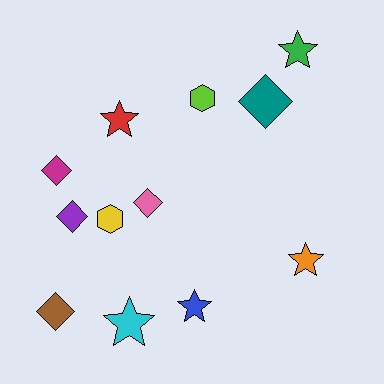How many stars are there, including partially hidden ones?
There are 5 stars.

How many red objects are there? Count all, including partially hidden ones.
There is 1 red object.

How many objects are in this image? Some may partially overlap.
There are 12 objects.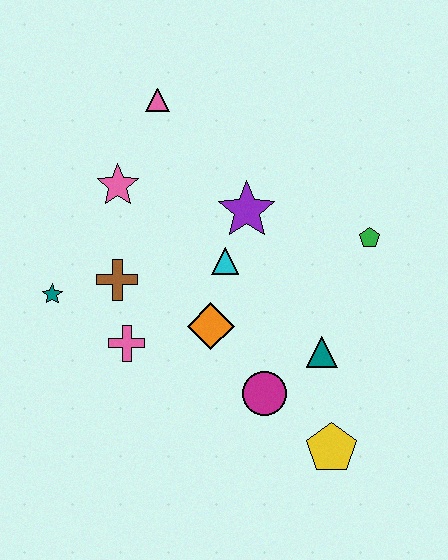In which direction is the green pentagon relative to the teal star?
The green pentagon is to the right of the teal star.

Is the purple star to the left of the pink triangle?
No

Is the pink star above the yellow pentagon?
Yes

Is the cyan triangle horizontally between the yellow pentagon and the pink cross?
Yes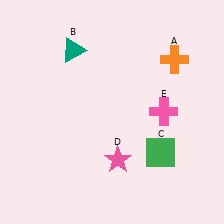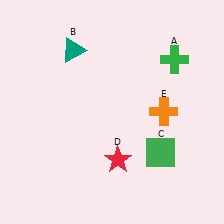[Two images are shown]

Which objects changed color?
A changed from orange to green. D changed from pink to red. E changed from pink to orange.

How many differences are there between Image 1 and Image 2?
There are 3 differences between the two images.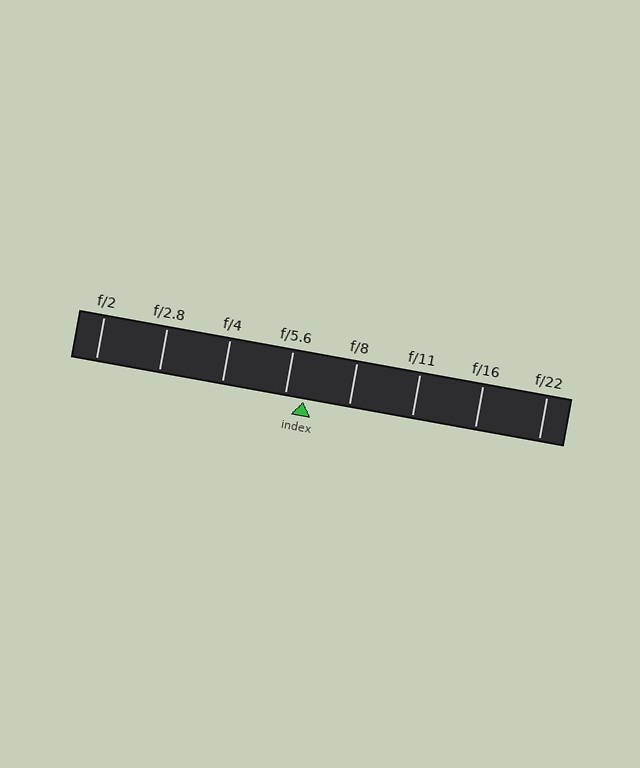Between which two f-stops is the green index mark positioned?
The index mark is between f/5.6 and f/8.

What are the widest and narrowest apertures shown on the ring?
The widest aperture shown is f/2 and the narrowest is f/22.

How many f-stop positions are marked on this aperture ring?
There are 8 f-stop positions marked.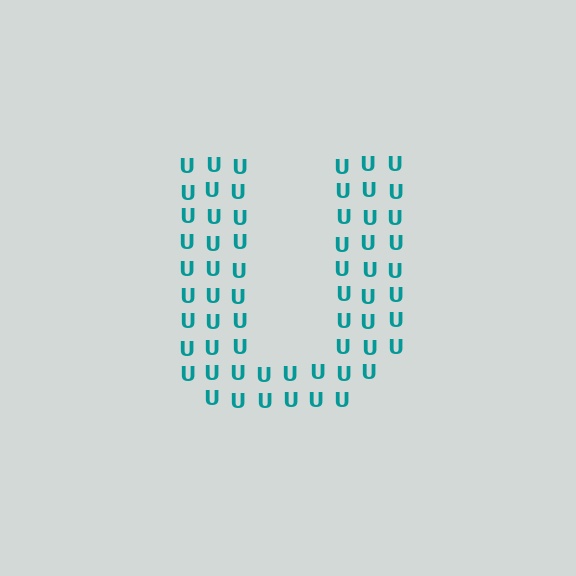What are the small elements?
The small elements are letter U's.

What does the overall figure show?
The overall figure shows the letter U.